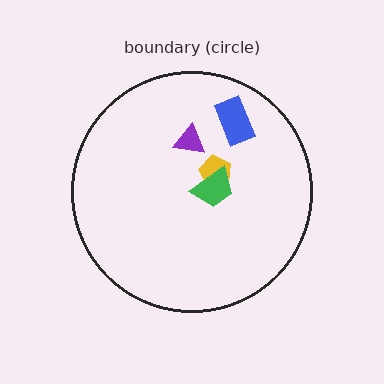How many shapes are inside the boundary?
4 inside, 0 outside.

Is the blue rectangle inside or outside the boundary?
Inside.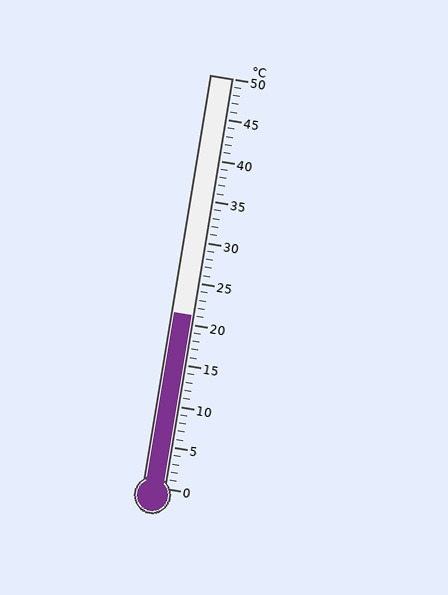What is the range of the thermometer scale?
The thermometer scale ranges from 0°C to 50°C.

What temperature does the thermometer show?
The thermometer shows approximately 21°C.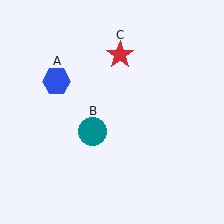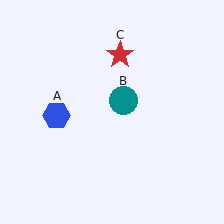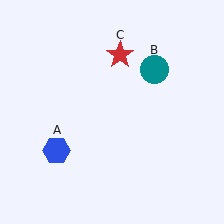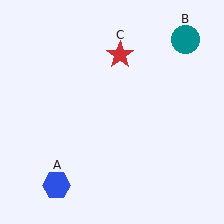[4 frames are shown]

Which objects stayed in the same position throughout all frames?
Red star (object C) remained stationary.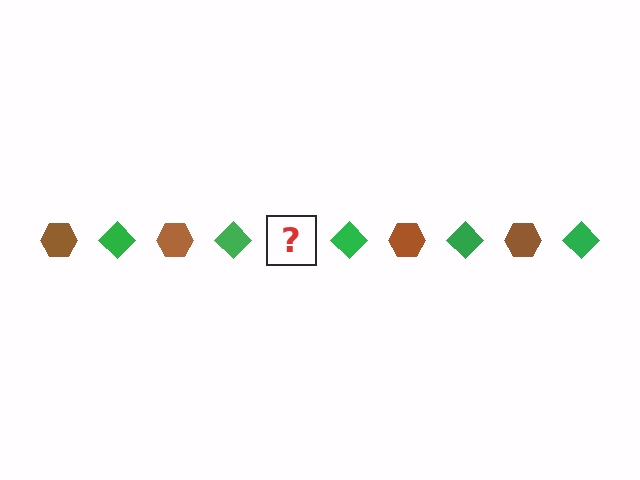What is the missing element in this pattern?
The missing element is a brown hexagon.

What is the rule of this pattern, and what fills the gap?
The rule is that the pattern alternates between brown hexagon and green diamond. The gap should be filled with a brown hexagon.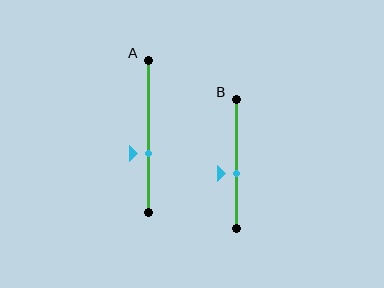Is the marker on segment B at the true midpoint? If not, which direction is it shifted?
No, the marker on segment B is shifted downward by about 8% of the segment length.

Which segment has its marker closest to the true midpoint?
Segment B has its marker closest to the true midpoint.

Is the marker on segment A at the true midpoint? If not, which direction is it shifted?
No, the marker on segment A is shifted downward by about 11% of the segment length.